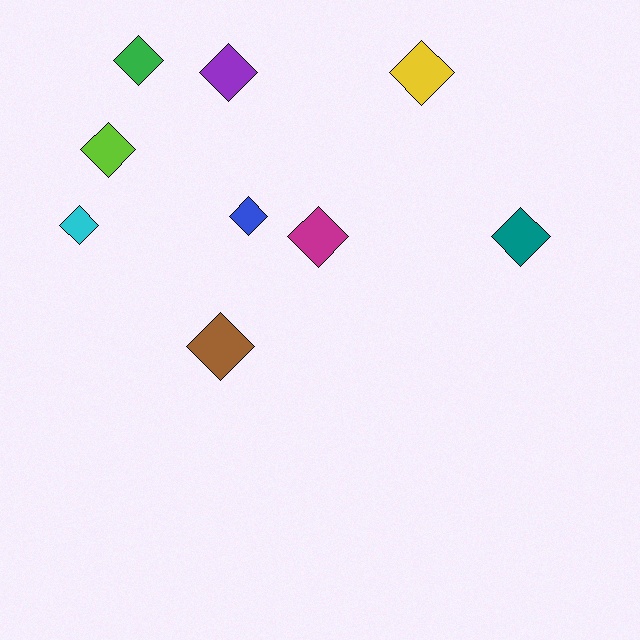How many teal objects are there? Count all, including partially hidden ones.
There is 1 teal object.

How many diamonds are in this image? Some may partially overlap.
There are 9 diamonds.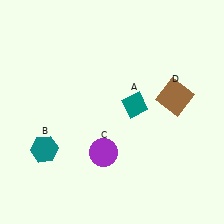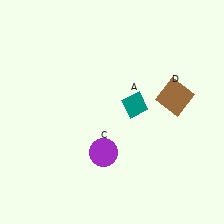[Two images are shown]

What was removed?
The teal hexagon (B) was removed in Image 2.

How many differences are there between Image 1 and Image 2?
There is 1 difference between the two images.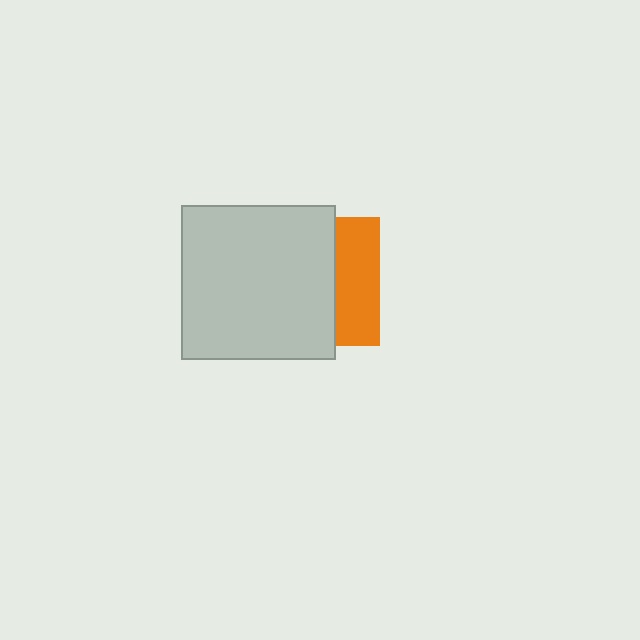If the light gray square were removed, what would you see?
You would see the complete orange square.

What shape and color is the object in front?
The object in front is a light gray square.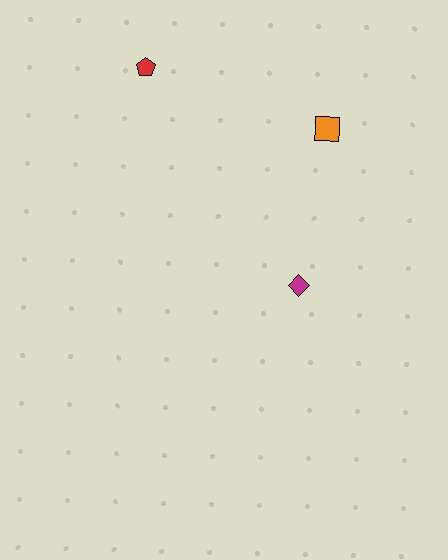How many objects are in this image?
There are 3 objects.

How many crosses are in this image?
There are no crosses.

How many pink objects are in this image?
There are no pink objects.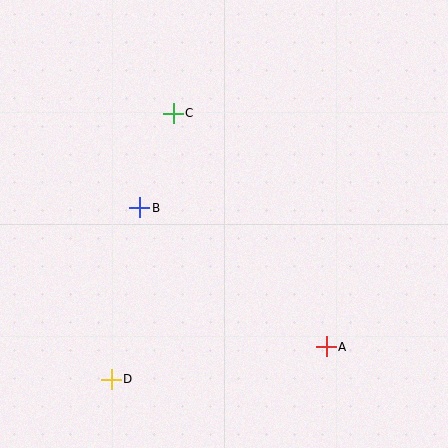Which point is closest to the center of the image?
Point B at (140, 208) is closest to the center.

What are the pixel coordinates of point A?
Point A is at (326, 347).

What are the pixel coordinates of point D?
Point D is at (111, 379).